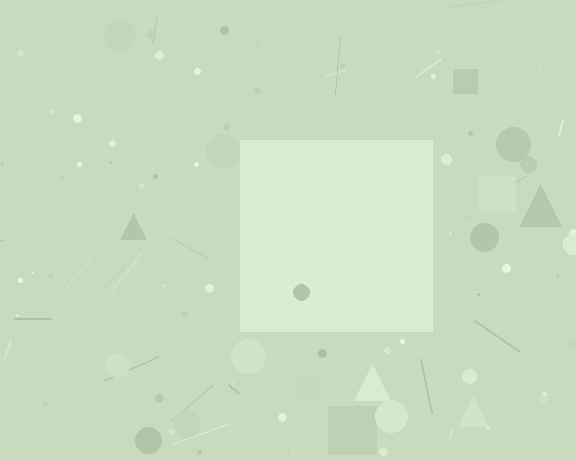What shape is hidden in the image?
A square is hidden in the image.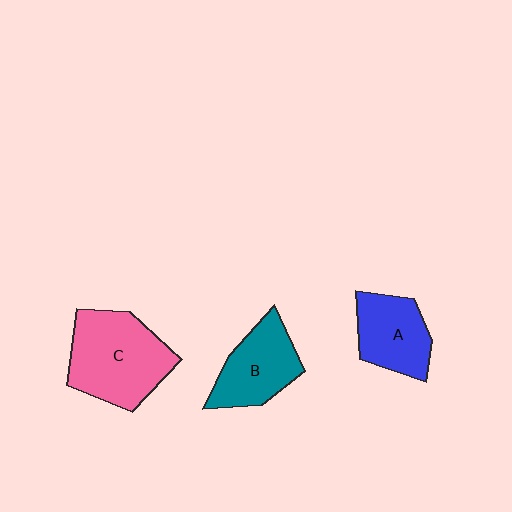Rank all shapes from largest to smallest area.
From largest to smallest: C (pink), B (teal), A (blue).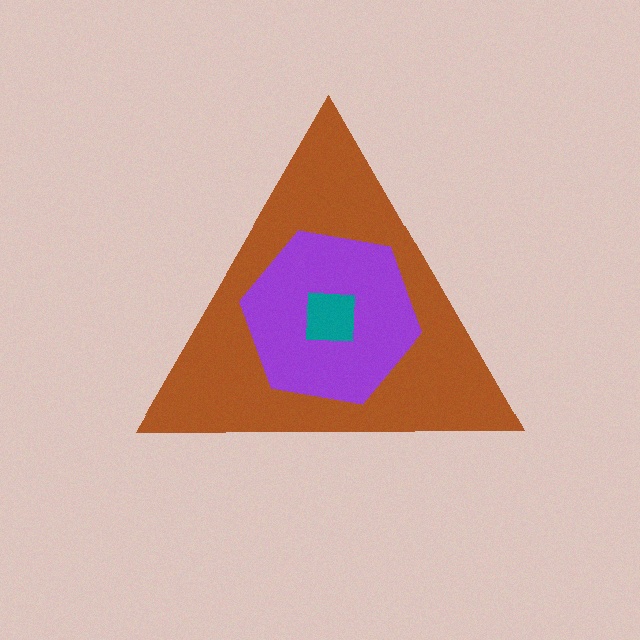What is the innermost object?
The teal square.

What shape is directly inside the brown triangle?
The purple hexagon.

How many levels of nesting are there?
3.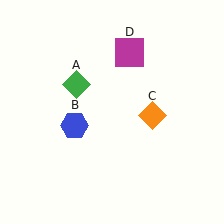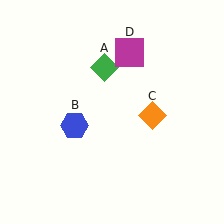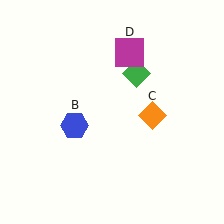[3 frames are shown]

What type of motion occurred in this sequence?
The green diamond (object A) rotated clockwise around the center of the scene.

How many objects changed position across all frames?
1 object changed position: green diamond (object A).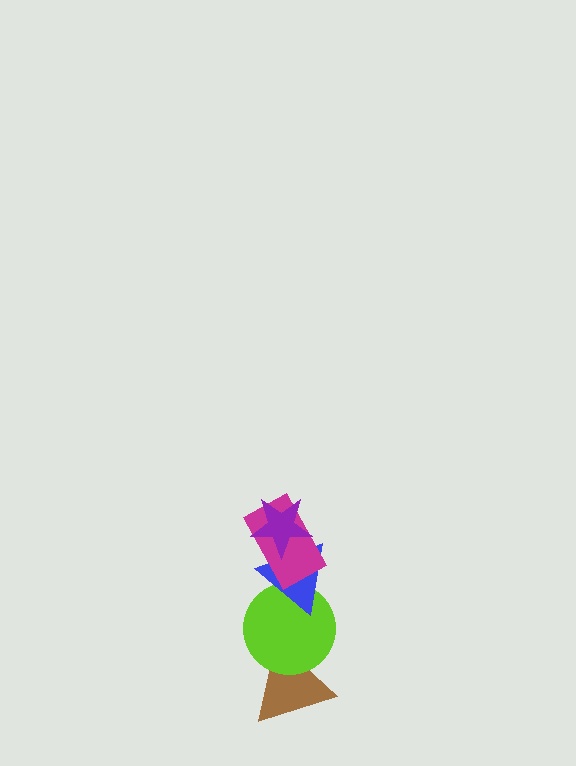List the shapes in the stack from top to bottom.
From top to bottom: the purple star, the magenta rectangle, the blue triangle, the lime circle, the brown triangle.